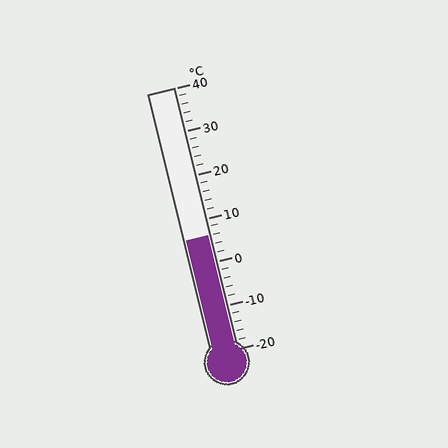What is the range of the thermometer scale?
The thermometer scale ranges from -20°C to 40°C.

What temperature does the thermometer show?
The thermometer shows approximately 6°C.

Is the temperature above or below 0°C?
The temperature is above 0°C.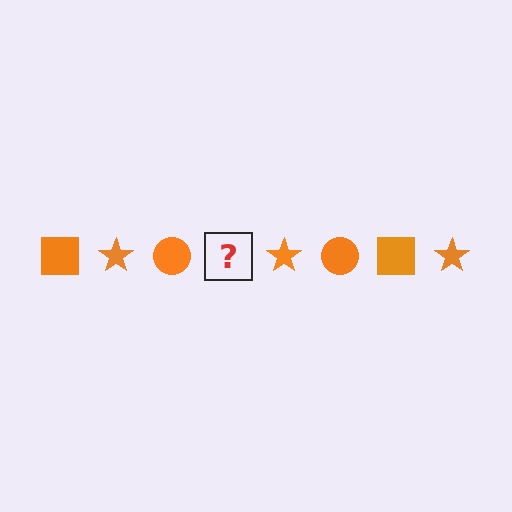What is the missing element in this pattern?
The missing element is an orange square.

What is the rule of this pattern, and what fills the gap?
The rule is that the pattern cycles through square, star, circle shapes in orange. The gap should be filled with an orange square.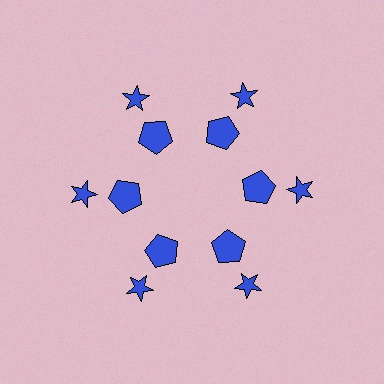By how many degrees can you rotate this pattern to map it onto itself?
The pattern maps onto itself every 60 degrees of rotation.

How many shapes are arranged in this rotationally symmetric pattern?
There are 12 shapes, arranged in 6 groups of 2.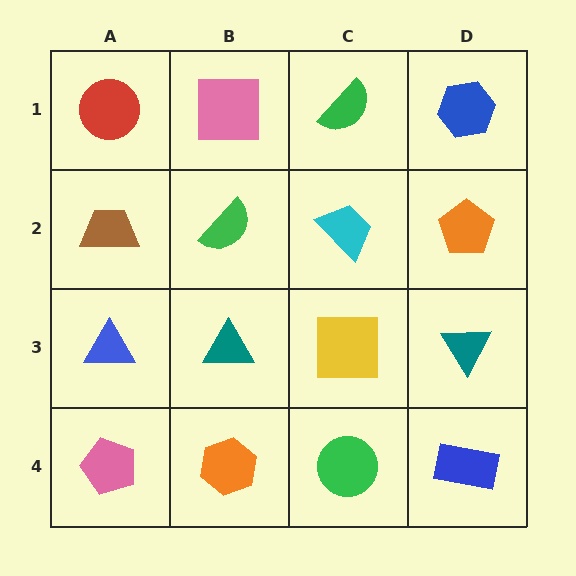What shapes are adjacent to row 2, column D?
A blue hexagon (row 1, column D), a teal triangle (row 3, column D), a cyan trapezoid (row 2, column C).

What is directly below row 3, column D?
A blue rectangle.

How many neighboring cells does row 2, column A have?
3.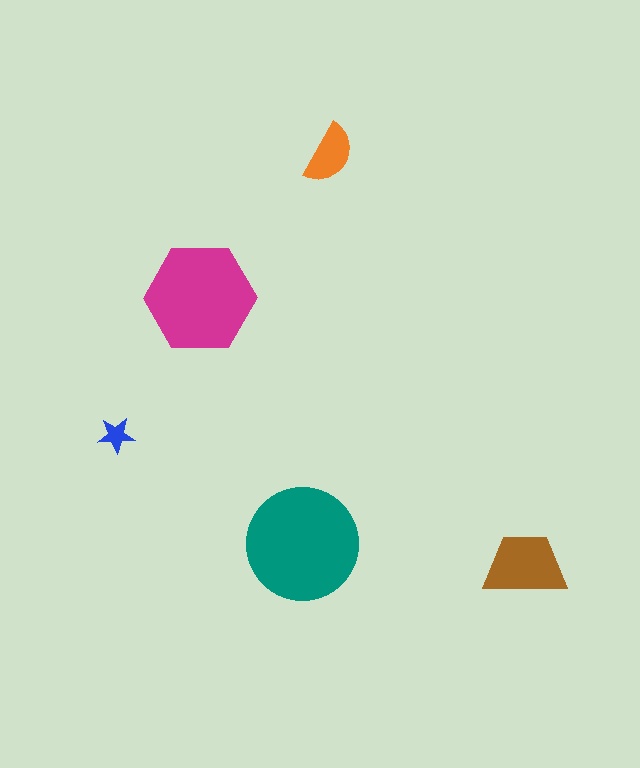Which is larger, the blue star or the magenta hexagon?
The magenta hexagon.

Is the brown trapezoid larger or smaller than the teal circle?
Smaller.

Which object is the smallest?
The blue star.